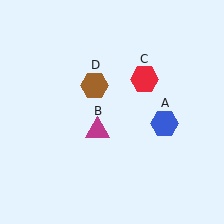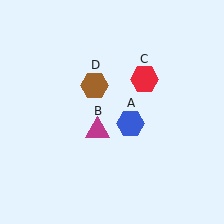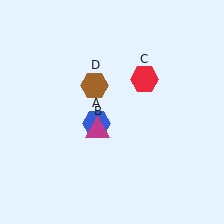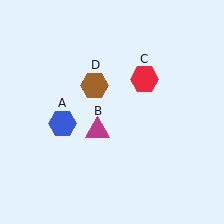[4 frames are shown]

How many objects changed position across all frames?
1 object changed position: blue hexagon (object A).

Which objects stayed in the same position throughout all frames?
Magenta triangle (object B) and red hexagon (object C) and brown hexagon (object D) remained stationary.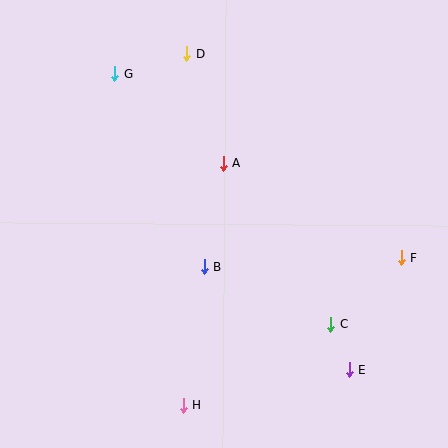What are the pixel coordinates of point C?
Point C is at (331, 324).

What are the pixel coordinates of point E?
Point E is at (349, 370).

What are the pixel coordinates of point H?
Point H is at (183, 405).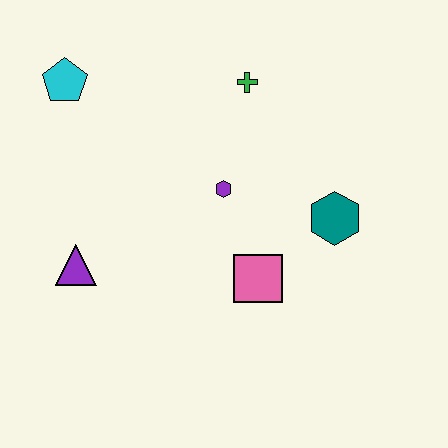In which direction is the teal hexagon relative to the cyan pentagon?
The teal hexagon is to the right of the cyan pentagon.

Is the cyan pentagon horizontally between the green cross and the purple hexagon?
No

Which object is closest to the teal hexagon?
The pink square is closest to the teal hexagon.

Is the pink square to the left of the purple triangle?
No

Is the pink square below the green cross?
Yes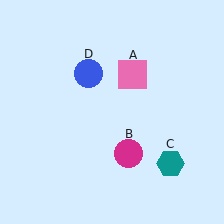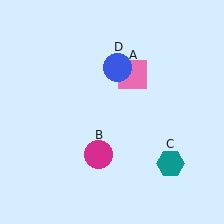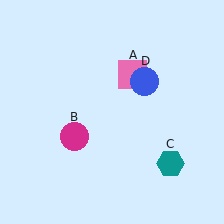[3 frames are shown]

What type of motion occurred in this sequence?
The magenta circle (object B), blue circle (object D) rotated clockwise around the center of the scene.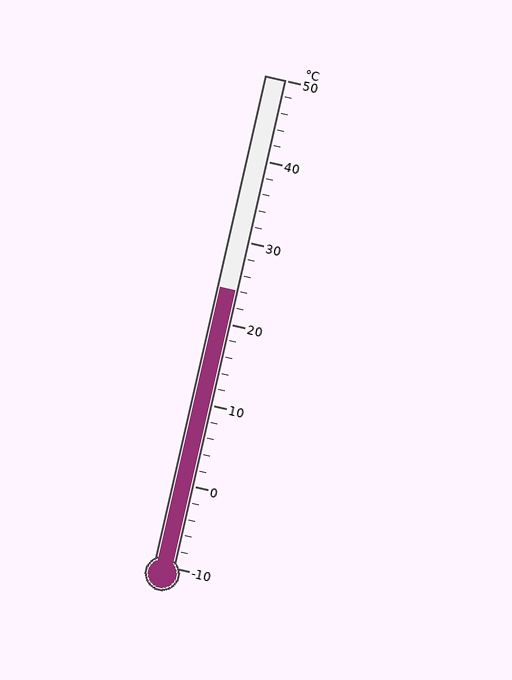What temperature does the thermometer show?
The thermometer shows approximately 24°C.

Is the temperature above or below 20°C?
The temperature is above 20°C.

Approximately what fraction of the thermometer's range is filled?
The thermometer is filled to approximately 55% of its range.